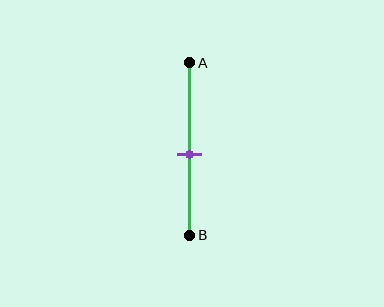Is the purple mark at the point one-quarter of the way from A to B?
No, the mark is at about 55% from A, not at the 25% one-quarter point.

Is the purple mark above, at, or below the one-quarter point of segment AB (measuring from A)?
The purple mark is below the one-quarter point of segment AB.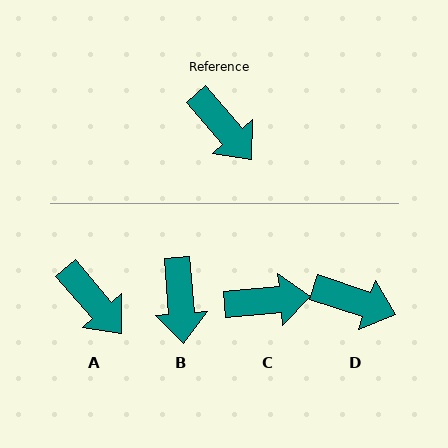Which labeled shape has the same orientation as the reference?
A.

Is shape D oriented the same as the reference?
No, it is off by about 31 degrees.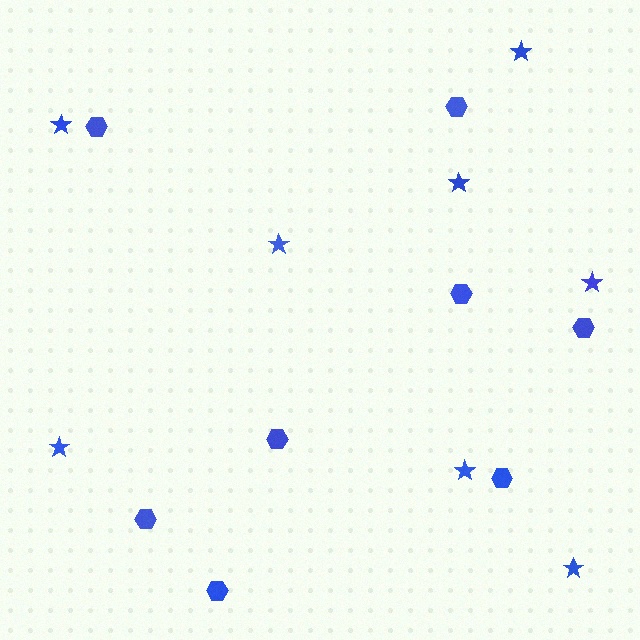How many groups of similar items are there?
There are 2 groups: one group of hexagons (8) and one group of stars (8).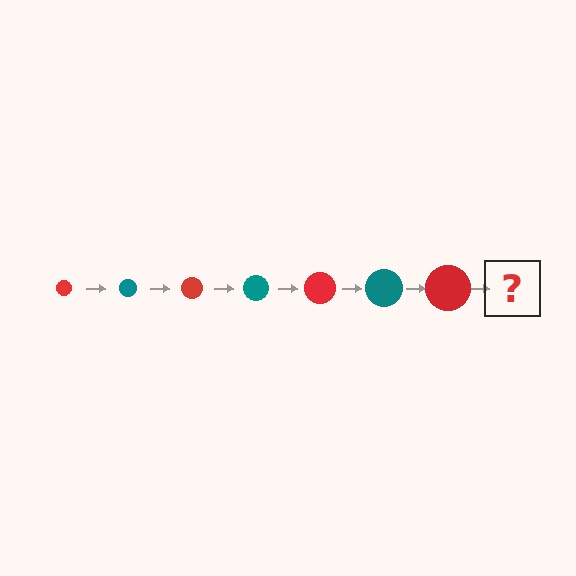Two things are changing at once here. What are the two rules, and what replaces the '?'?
The two rules are that the circle grows larger each step and the color cycles through red and teal. The '?' should be a teal circle, larger than the previous one.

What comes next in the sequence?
The next element should be a teal circle, larger than the previous one.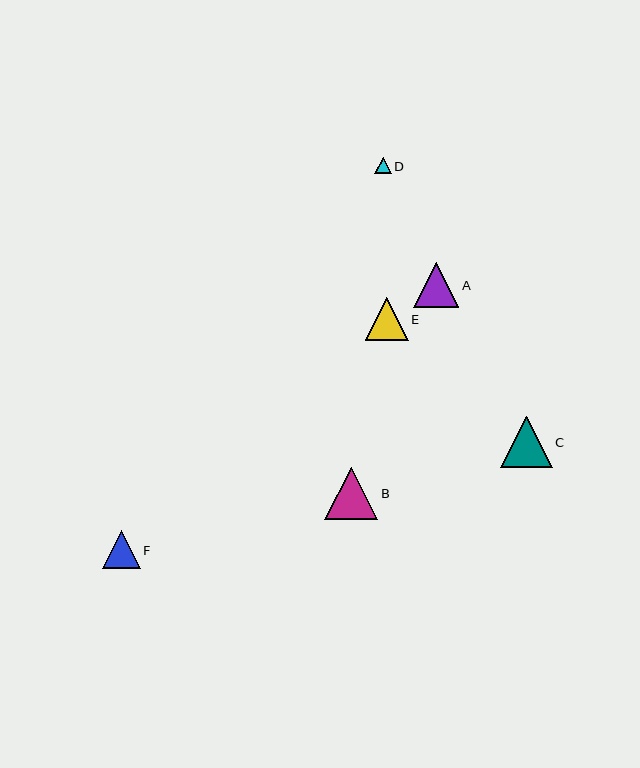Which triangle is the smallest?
Triangle D is the smallest with a size of approximately 16 pixels.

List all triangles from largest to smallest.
From largest to smallest: B, C, A, E, F, D.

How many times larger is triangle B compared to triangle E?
Triangle B is approximately 1.2 times the size of triangle E.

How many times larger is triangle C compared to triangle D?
Triangle C is approximately 3.1 times the size of triangle D.